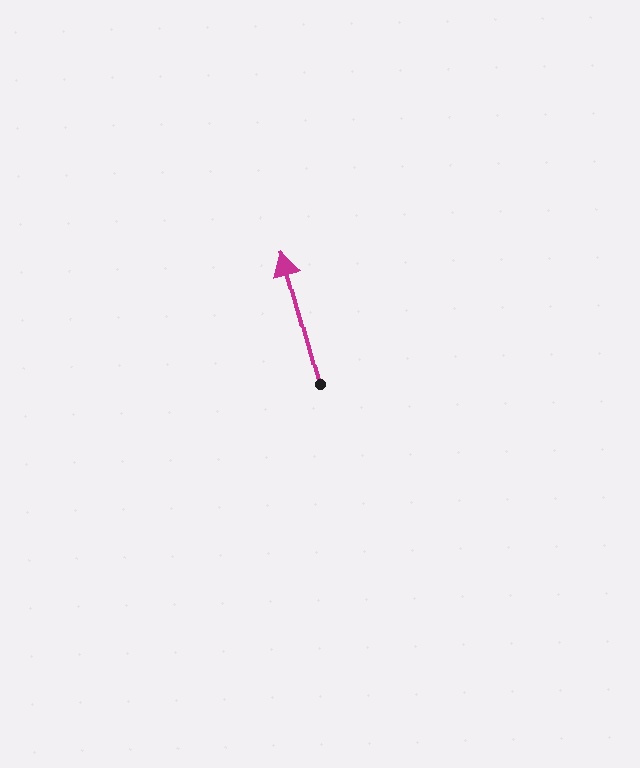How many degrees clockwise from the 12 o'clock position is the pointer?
Approximately 345 degrees.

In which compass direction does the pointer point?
North.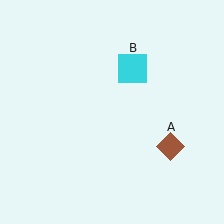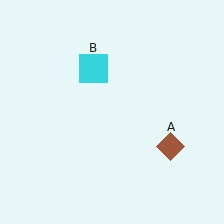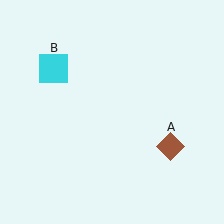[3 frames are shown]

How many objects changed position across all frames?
1 object changed position: cyan square (object B).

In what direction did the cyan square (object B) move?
The cyan square (object B) moved left.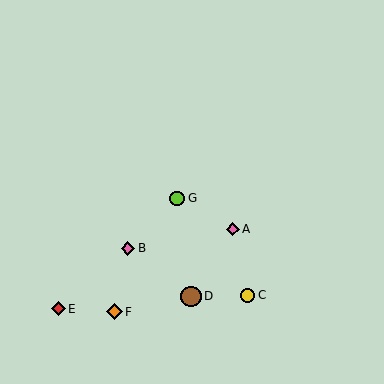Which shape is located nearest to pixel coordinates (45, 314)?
The red diamond (labeled E) at (58, 309) is nearest to that location.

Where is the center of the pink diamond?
The center of the pink diamond is at (128, 248).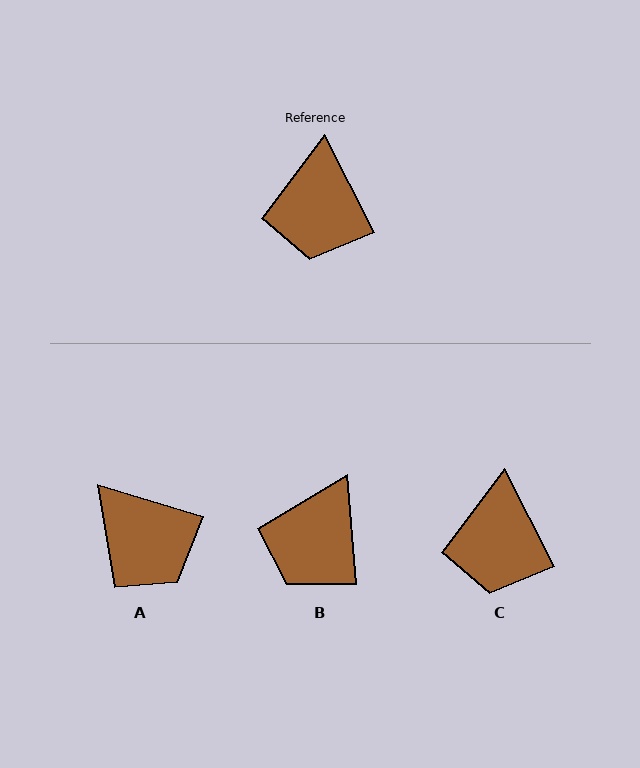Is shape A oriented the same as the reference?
No, it is off by about 46 degrees.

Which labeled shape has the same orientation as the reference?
C.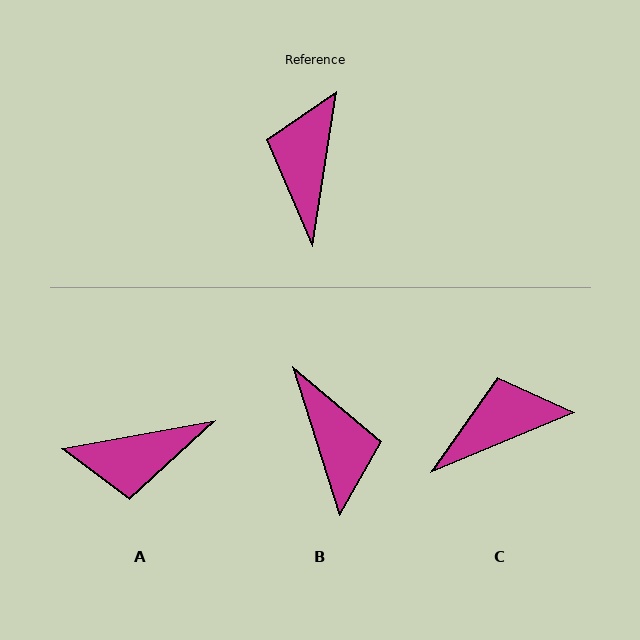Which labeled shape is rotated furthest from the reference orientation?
B, about 154 degrees away.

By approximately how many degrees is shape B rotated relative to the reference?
Approximately 154 degrees clockwise.